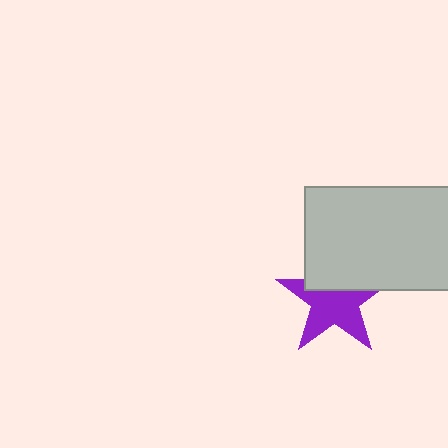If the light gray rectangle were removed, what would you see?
You would see the complete purple star.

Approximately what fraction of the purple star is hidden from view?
Roughly 36% of the purple star is hidden behind the light gray rectangle.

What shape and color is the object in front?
The object in front is a light gray rectangle.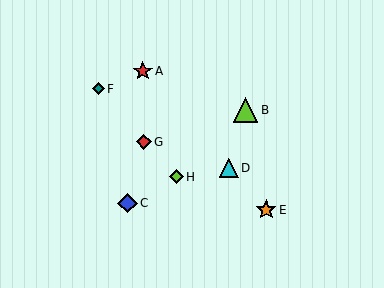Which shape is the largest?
The lime triangle (labeled B) is the largest.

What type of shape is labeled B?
Shape B is a lime triangle.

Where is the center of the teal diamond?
The center of the teal diamond is at (98, 89).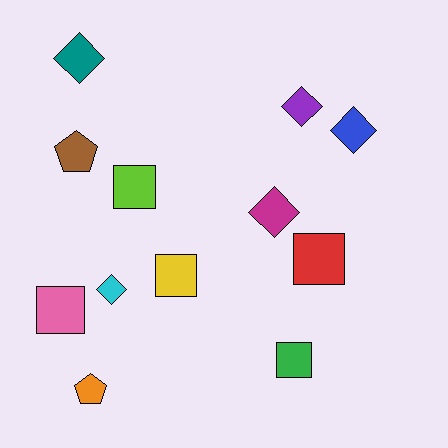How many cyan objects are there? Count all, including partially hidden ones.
There is 1 cyan object.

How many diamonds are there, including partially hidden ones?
There are 5 diamonds.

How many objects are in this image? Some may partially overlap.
There are 12 objects.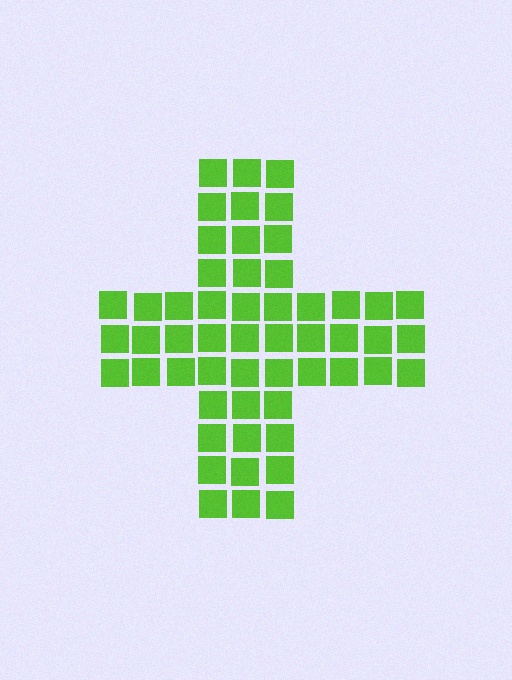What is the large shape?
The large shape is a cross.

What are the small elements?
The small elements are squares.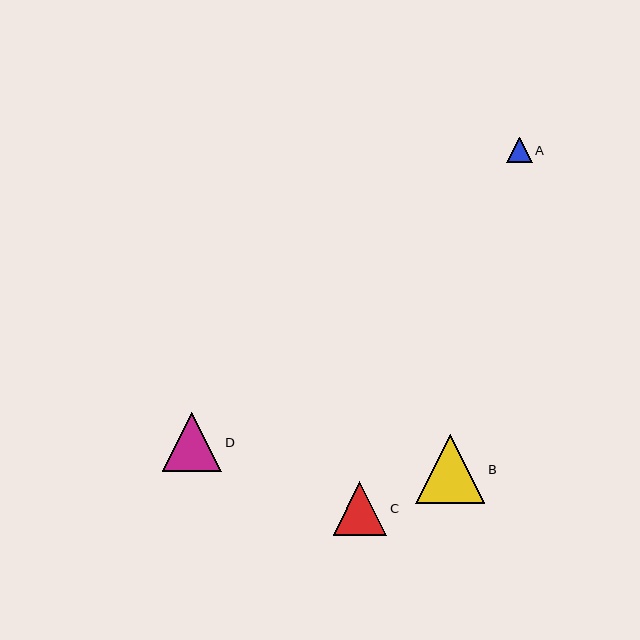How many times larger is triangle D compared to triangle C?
Triangle D is approximately 1.1 times the size of triangle C.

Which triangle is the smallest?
Triangle A is the smallest with a size of approximately 26 pixels.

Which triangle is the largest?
Triangle B is the largest with a size of approximately 69 pixels.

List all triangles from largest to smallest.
From largest to smallest: B, D, C, A.